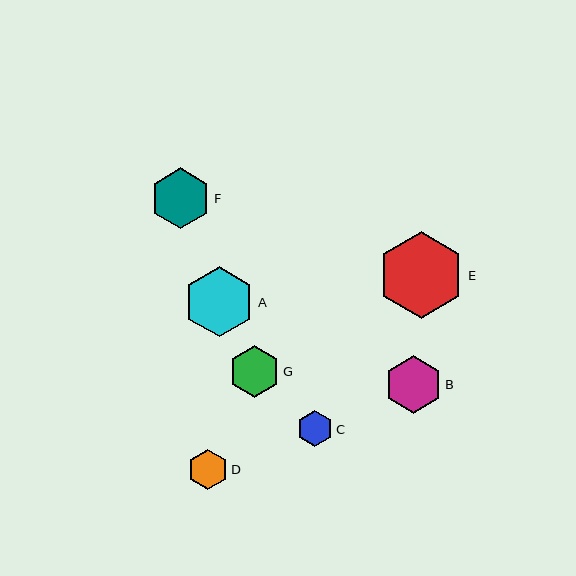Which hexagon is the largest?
Hexagon E is the largest with a size of approximately 87 pixels.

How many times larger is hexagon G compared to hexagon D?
Hexagon G is approximately 1.3 times the size of hexagon D.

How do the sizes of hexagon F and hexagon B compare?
Hexagon F and hexagon B are approximately the same size.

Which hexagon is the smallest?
Hexagon C is the smallest with a size of approximately 36 pixels.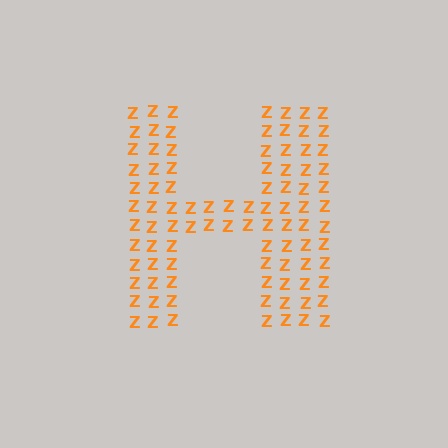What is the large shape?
The large shape is the letter H.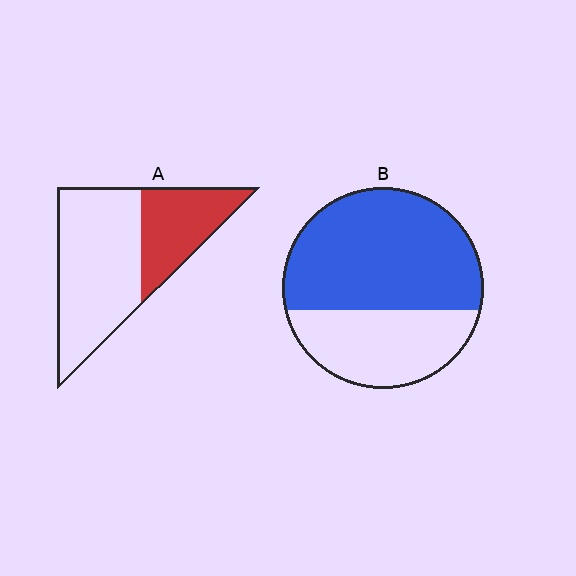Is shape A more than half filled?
No.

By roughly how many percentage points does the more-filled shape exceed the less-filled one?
By roughly 30 percentage points (B over A).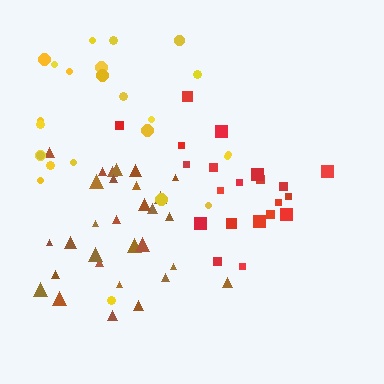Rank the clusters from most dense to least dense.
brown, red, yellow.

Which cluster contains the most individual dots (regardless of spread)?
Brown (30).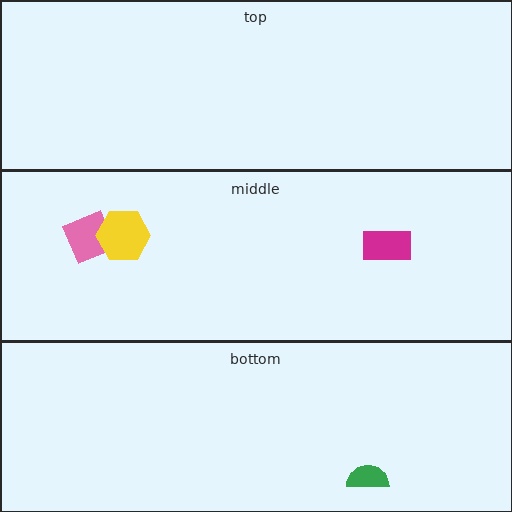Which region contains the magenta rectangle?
The middle region.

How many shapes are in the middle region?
3.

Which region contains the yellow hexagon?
The middle region.